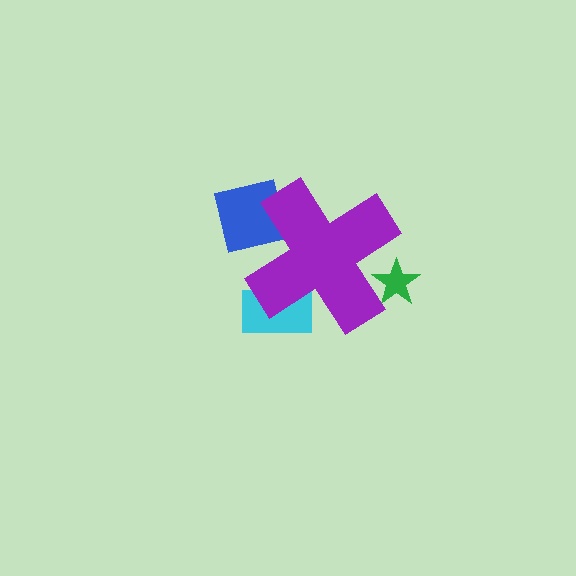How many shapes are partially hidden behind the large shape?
3 shapes are partially hidden.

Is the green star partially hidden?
Yes, the green star is partially hidden behind the purple cross.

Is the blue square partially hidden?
Yes, the blue square is partially hidden behind the purple cross.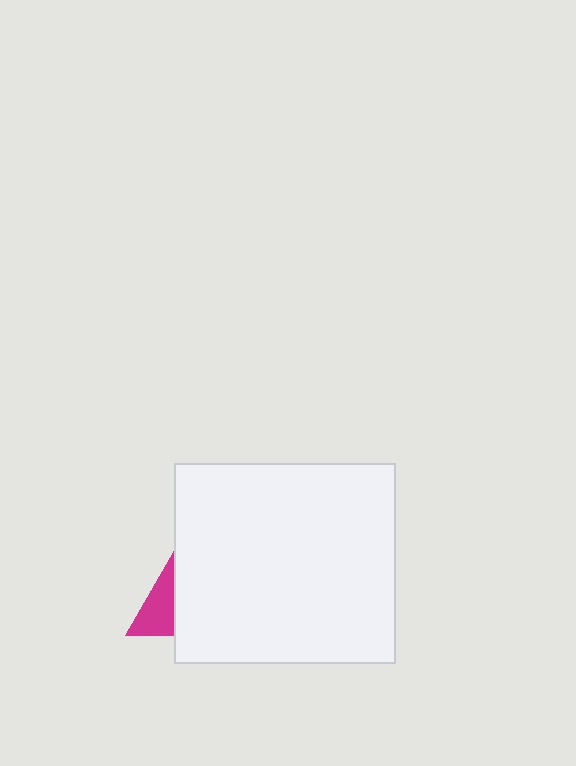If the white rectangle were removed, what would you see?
You would see the complete magenta triangle.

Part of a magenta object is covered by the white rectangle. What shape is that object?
It is a triangle.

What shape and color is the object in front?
The object in front is a white rectangle.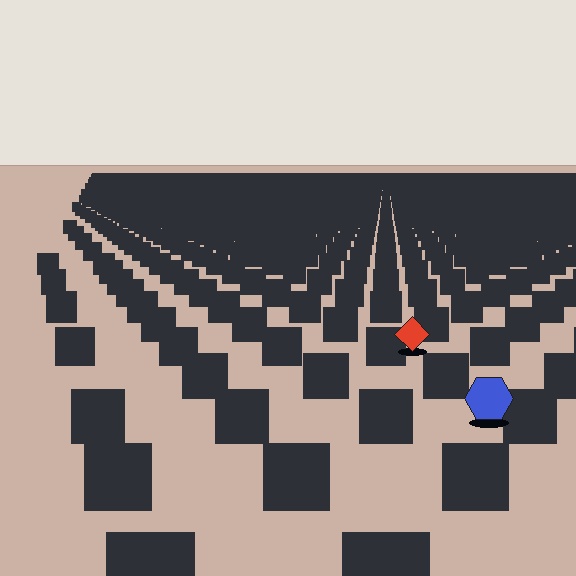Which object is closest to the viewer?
The blue hexagon is closest. The texture marks near it are larger and more spread out.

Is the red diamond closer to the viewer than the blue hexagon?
No. The blue hexagon is closer — you can tell from the texture gradient: the ground texture is coarser near it.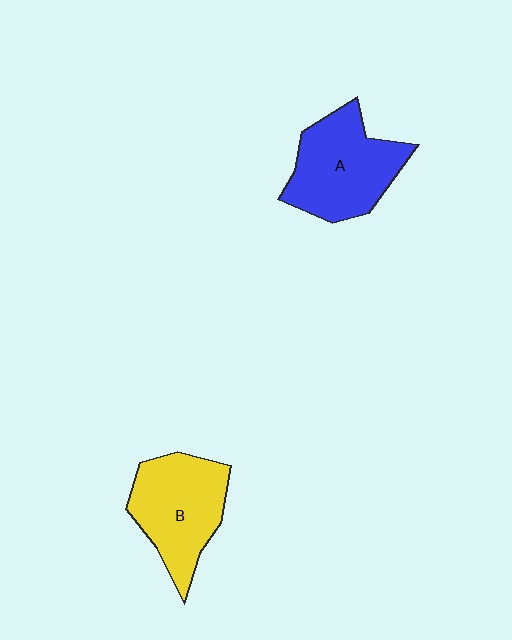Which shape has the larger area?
Shape A (blue).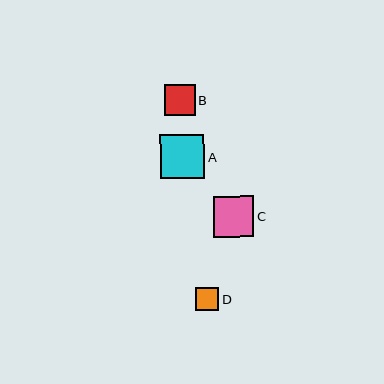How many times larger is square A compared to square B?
Square A is approximately 1.4 times the size of square B.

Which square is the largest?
Square A is the largest with a size of approximately 45 pixels.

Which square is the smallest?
Square D is the smallest with a size of approximately 23 pixels.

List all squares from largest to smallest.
From largest to smallest: A, C, B, D.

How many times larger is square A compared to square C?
Square A is approximately 1.1 times the size of square C.